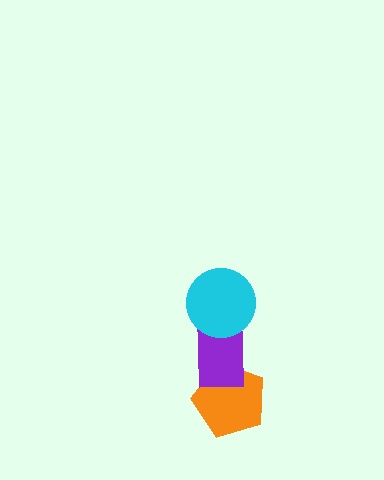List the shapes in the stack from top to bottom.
From top to bottom: the cyan circle, the purple rectangle, the orange pentagon.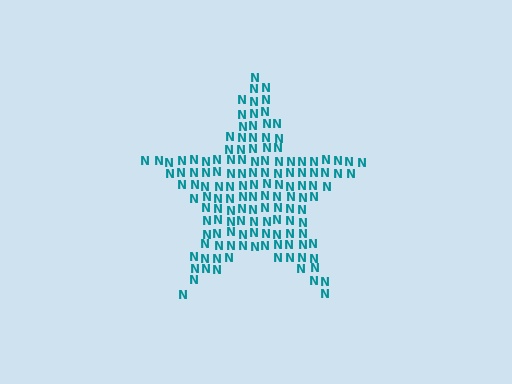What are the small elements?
The small elements are letter N's.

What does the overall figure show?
The overall figure shows a star.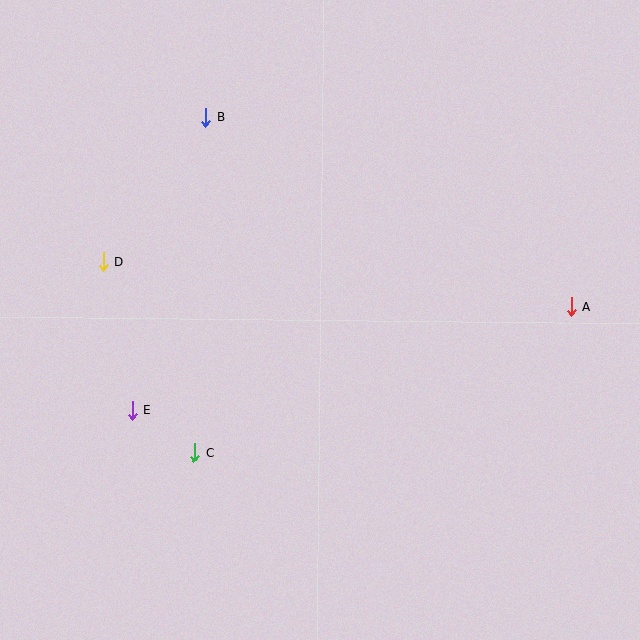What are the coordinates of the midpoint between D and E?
The midpoint between D and E is at (118, 336).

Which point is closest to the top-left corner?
Point B is closest to the top-left corner.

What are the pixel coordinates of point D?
Point D is at (103, 261).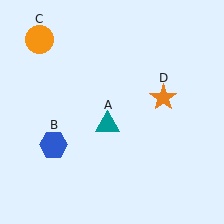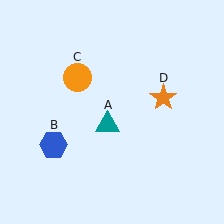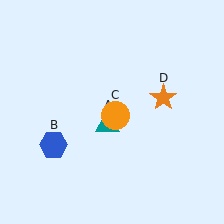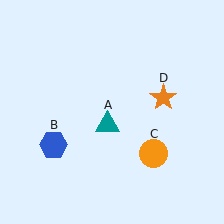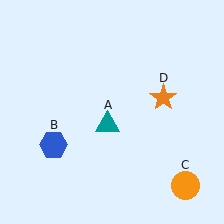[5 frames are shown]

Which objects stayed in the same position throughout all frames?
Teal triangle (object A) and blue hexagon (object B) and orange star (object D) remained stationary.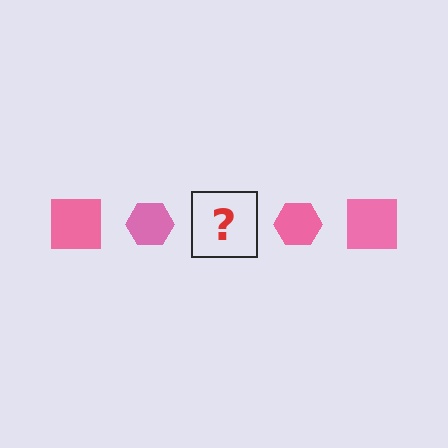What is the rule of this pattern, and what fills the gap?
The rule is that the pattern cycles through square, hexagon shapes in pink. The gap should be filled with a pink square.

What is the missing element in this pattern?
The missing element is a pink square.